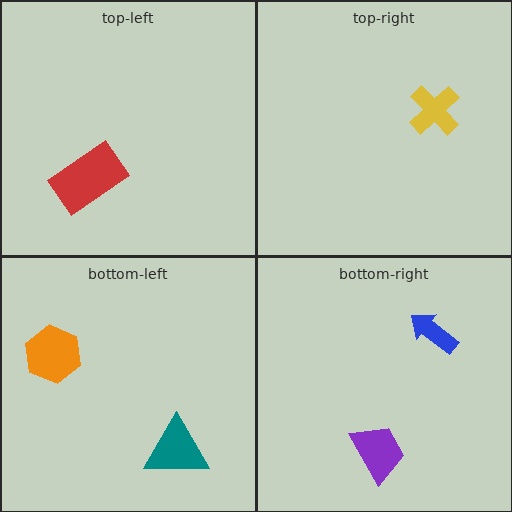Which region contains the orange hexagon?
The bottom-left region.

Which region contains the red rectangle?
The top-left region.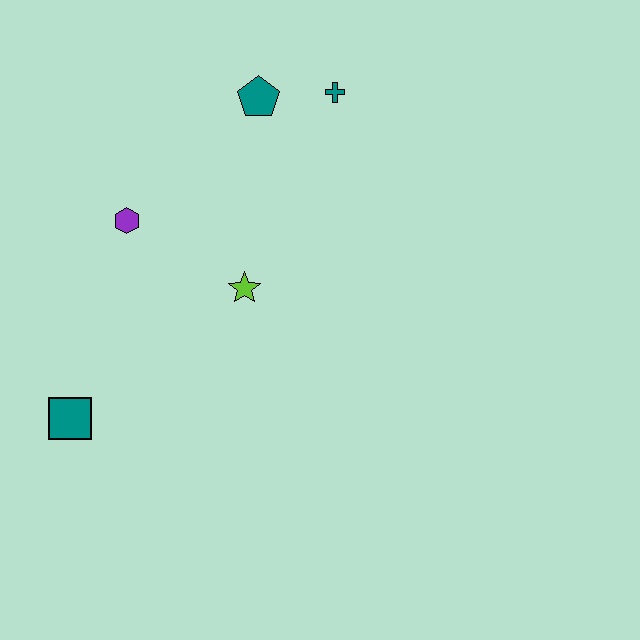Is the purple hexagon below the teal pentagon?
Yes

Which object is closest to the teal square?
The purple hexagon is closest to the teal square.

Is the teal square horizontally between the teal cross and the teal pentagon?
No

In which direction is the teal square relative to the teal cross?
The teal square is below the teal cross.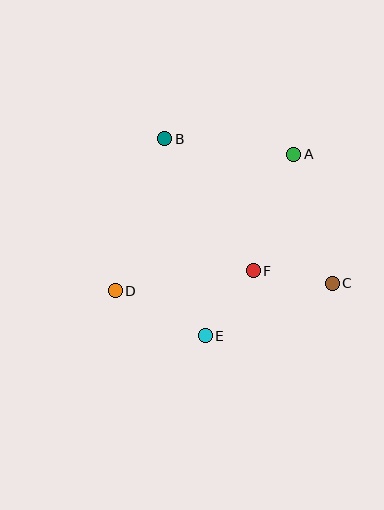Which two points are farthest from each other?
Points A and D are farthest from each other.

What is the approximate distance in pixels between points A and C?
The distance between A and C is approximately 135 pixels.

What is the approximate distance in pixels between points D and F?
The distance between D and F is approximately 139 pixels.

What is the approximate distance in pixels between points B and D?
The distance between B and D is approximately 160 pixels.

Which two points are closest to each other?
Points C and F are closest to each other.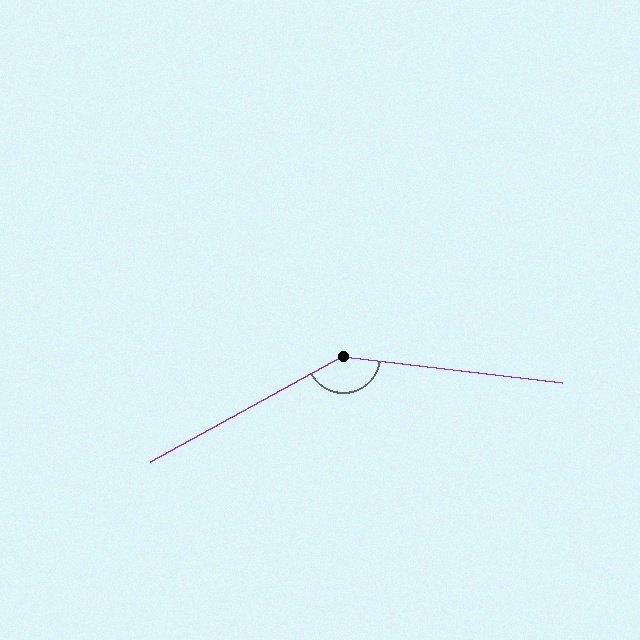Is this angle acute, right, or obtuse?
It is obtuse.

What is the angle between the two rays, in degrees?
Approximately 145 degrees.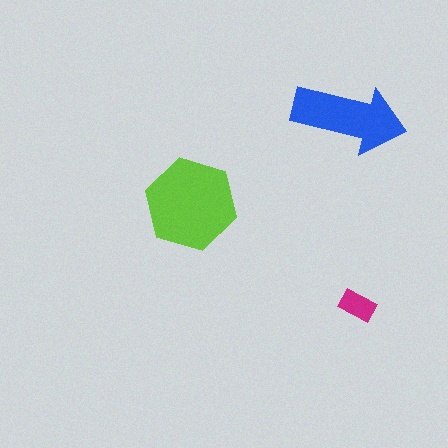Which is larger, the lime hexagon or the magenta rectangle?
The lime hexagon.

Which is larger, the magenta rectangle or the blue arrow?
The blue arrow.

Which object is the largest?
The lime hexagon.